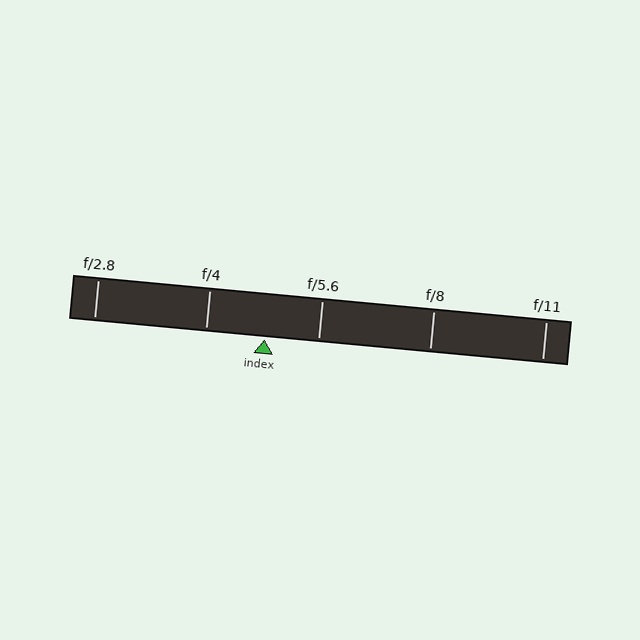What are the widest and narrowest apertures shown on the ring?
The widest aperture shown is f/2.8 and the narrowest is f/11.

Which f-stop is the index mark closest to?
The index mark is closest to f/5.6.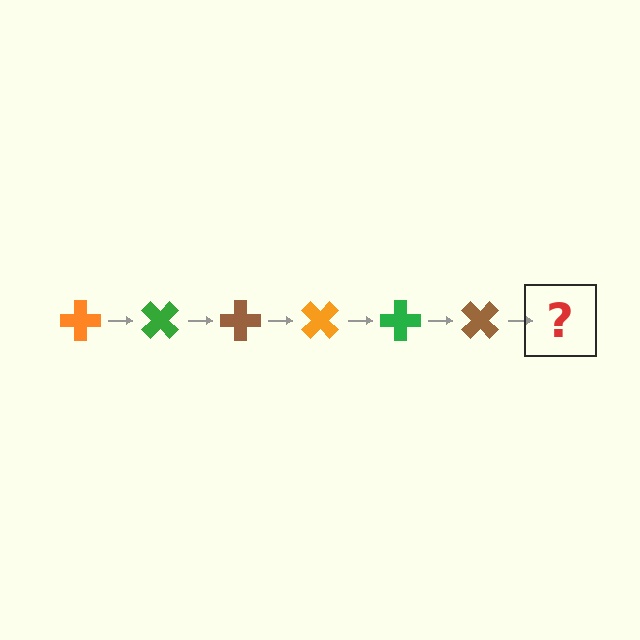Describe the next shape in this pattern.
It should be an orange cross, rotated 270 degrees from the start.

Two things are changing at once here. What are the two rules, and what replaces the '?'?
The two rules are that it rotates 45 degrees each step and the color cycles through orange, green, and brown. The '?' should be an orange cross, rotated 270 degrees from the start.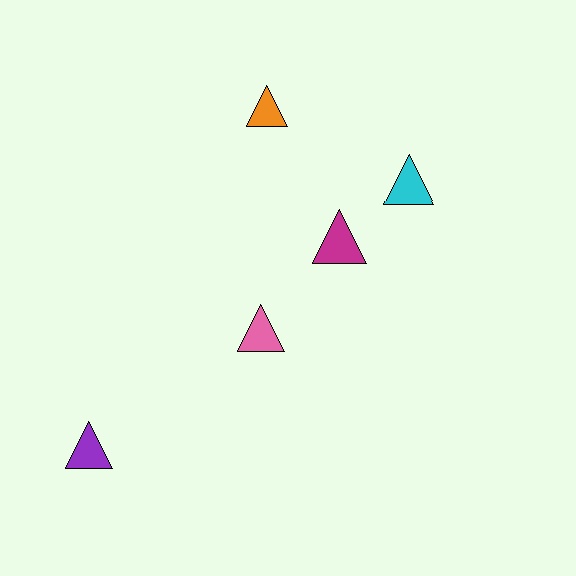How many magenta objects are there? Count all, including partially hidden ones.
There is 1 magenta object.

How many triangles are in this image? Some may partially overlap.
There are 5 triangles.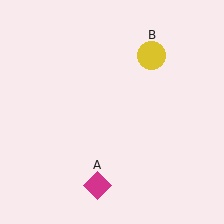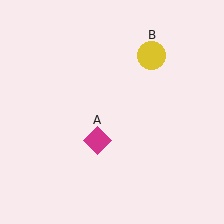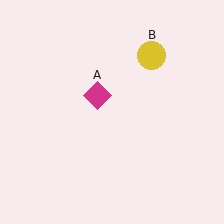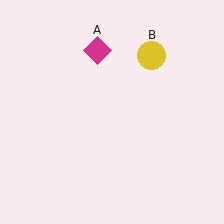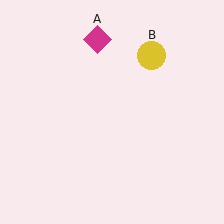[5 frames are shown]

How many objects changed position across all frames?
1 object changed position: magenta diamond (object A).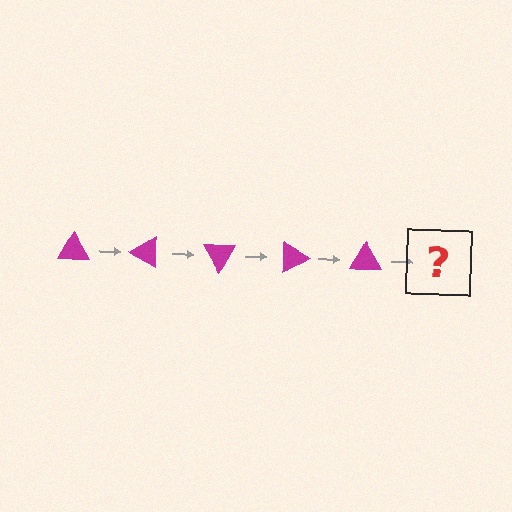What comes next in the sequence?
The next element should be a magenta triangle rotated 150 degrees.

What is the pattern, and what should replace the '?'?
The pattern is that the triangle rotates 30 degrees each step. The '?' should be a magenta triangle rotated 150 degrees.